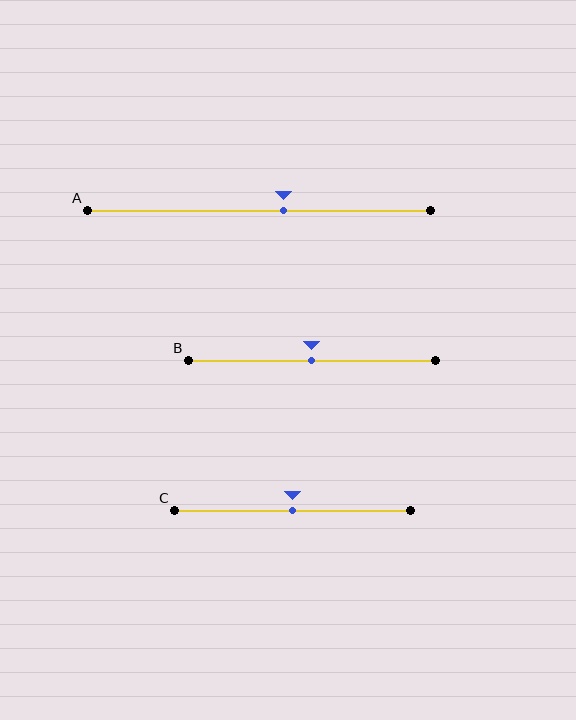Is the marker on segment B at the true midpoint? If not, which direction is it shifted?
Yes, the marker on segment B is at the true midpoint.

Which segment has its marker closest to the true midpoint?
Segment B has its marker closest to the true midpoint.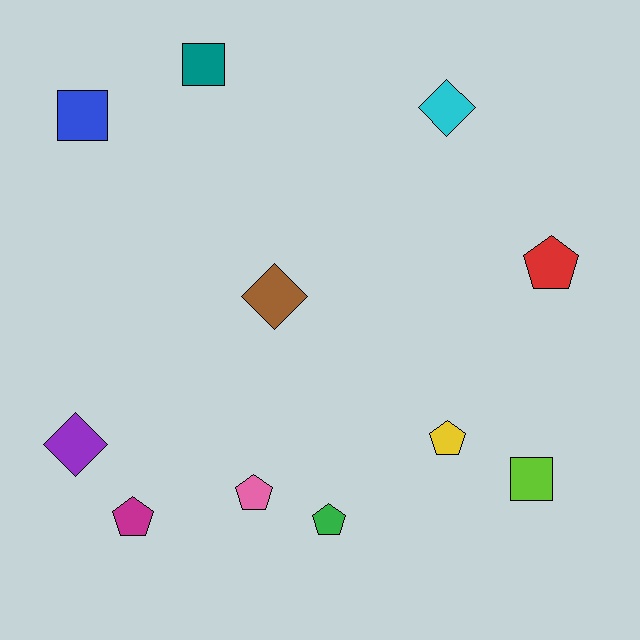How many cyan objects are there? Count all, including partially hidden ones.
There is 1 cyan object.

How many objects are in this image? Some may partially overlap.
There are 11 objects.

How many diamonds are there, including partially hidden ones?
There are 3 diamonds.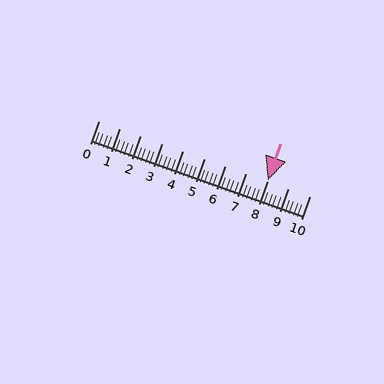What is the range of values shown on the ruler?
The ruler shows values from 0 to 10.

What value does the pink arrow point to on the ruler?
The pink arrow points to approximately 8.0.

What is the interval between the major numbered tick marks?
The major tick marks are spaced 1 units apart.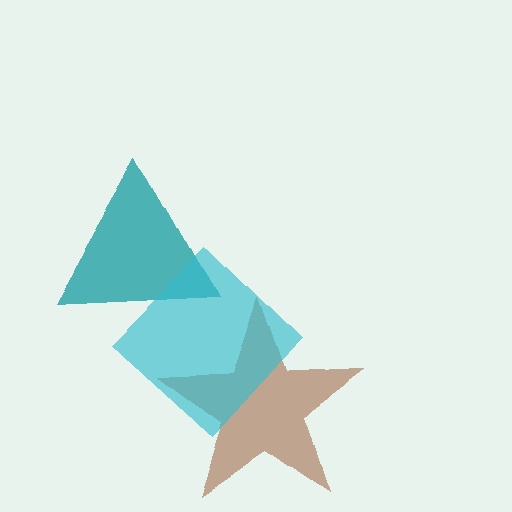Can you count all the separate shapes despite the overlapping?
Yes, there are 3 separate shapes.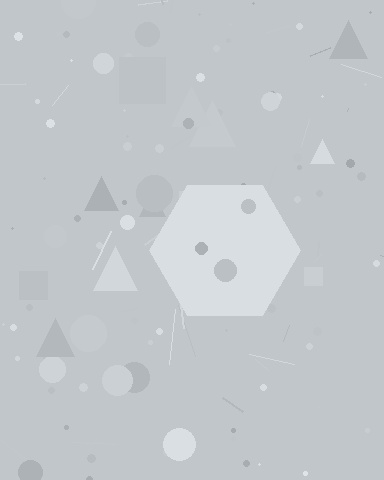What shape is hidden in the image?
A hexagon is hidden in the image.